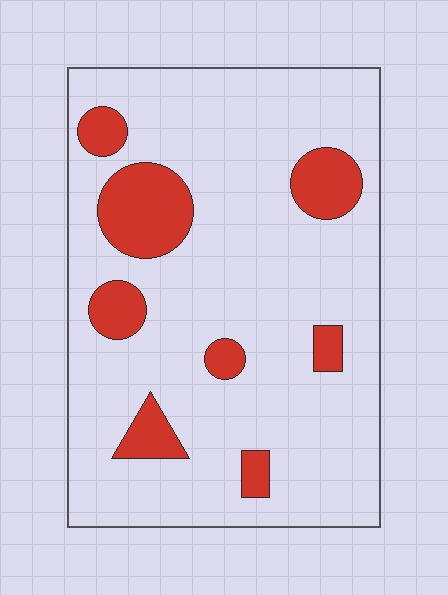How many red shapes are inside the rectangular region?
8.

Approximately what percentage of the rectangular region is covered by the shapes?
Approximately 15%.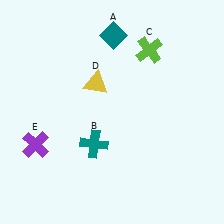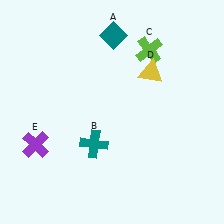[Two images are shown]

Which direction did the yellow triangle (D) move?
The yellow triangle (D) moved right.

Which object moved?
The yellow triangle (D) moved right.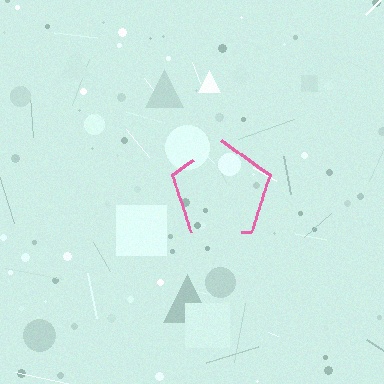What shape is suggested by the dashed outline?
The dashed outline suggests a pentagon.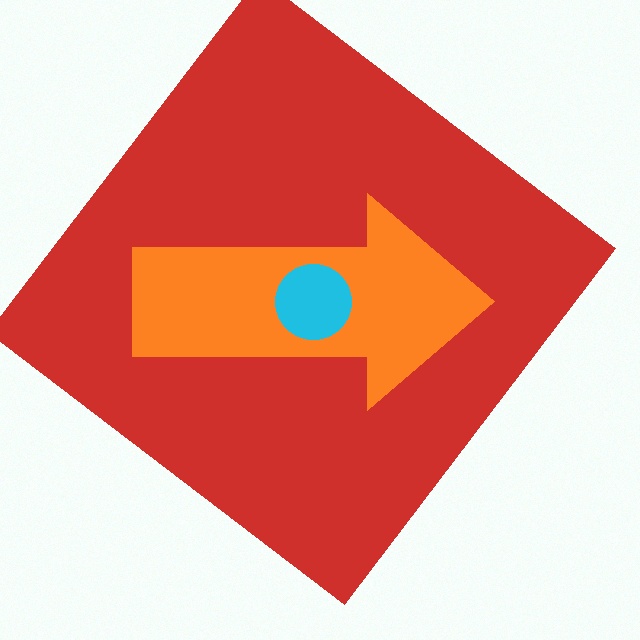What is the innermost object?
The cyan circle.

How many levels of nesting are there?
3.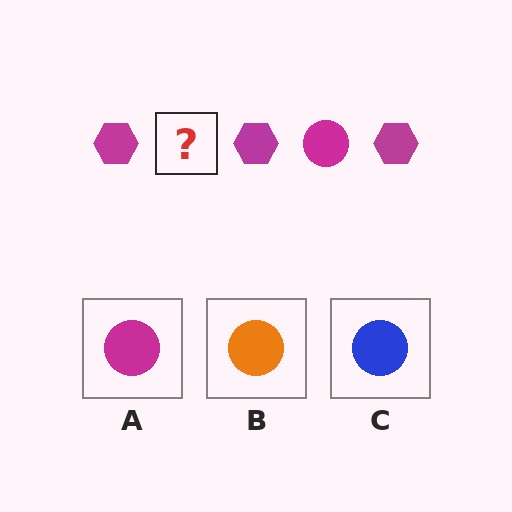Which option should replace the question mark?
Option A.